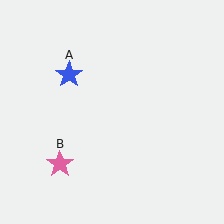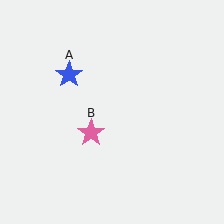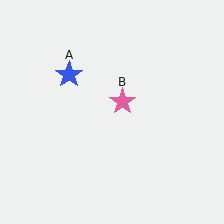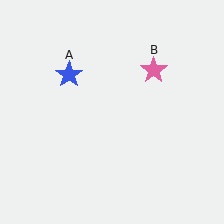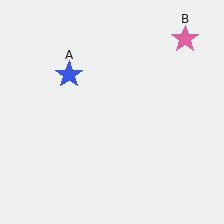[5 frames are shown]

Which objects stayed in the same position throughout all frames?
Blue star (object A) remained stationary.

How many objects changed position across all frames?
1 object changed position: pink star (object B).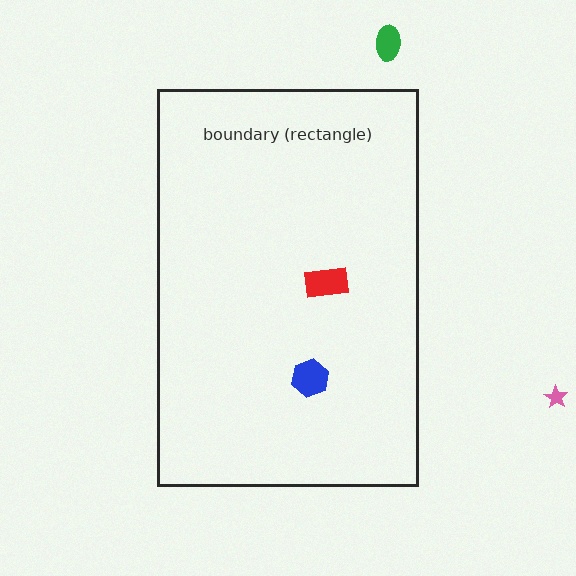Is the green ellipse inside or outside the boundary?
Outside.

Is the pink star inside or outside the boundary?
Outside.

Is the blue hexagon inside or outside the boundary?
Inside.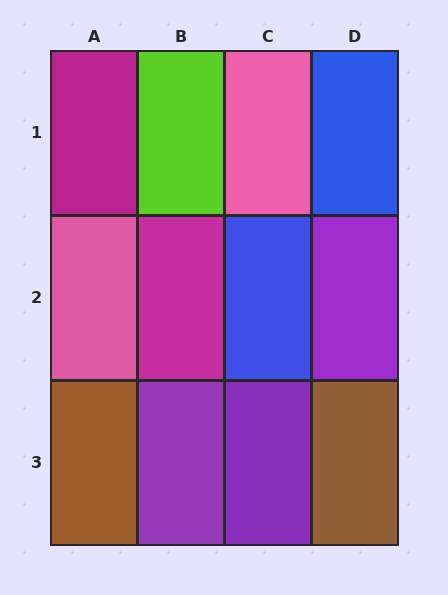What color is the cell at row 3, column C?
Purple.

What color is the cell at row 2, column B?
Magenta.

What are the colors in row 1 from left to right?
Magenta, lime, pink, blue.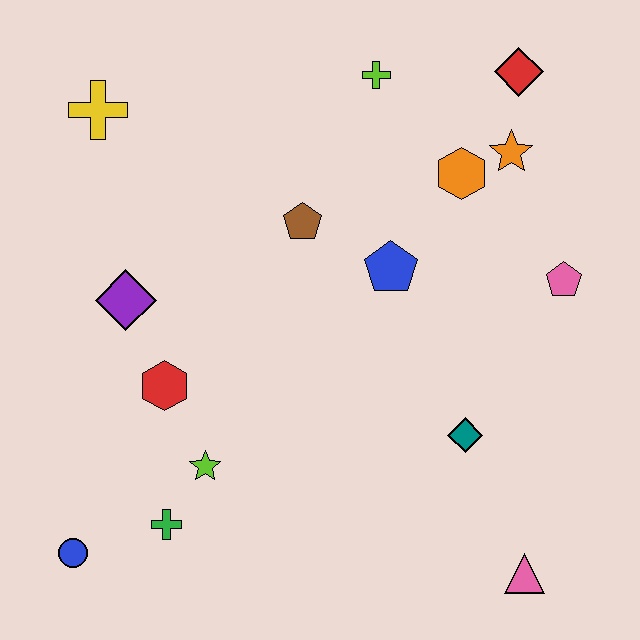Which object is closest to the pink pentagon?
The orange star is closest to the pink pentagon.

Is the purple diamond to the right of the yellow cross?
Yes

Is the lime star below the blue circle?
No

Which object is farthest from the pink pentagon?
The blue circle is farthest from the pink pentagon.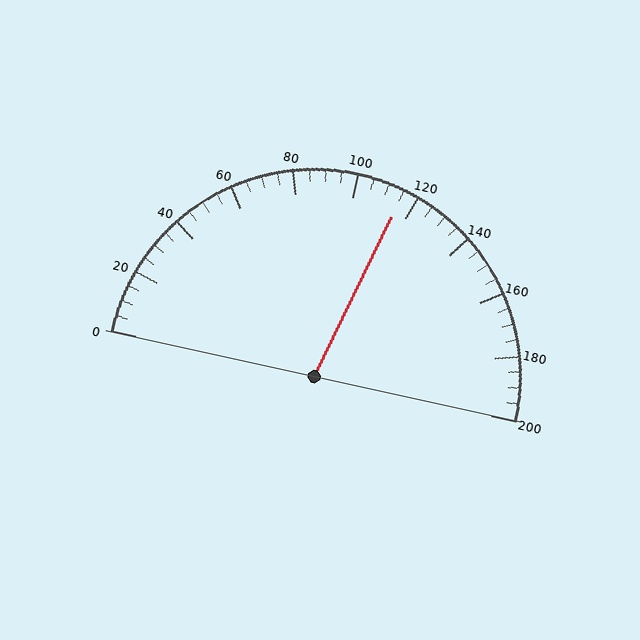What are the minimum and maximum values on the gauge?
The gauge ranges from 0 to 200.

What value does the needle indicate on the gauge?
The needle indicates approximately 115.